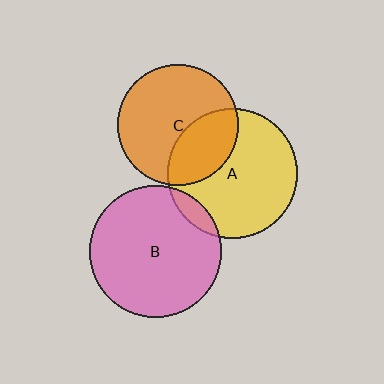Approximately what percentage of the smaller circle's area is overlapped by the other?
Approximately 35%.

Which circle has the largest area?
Circle B (pink).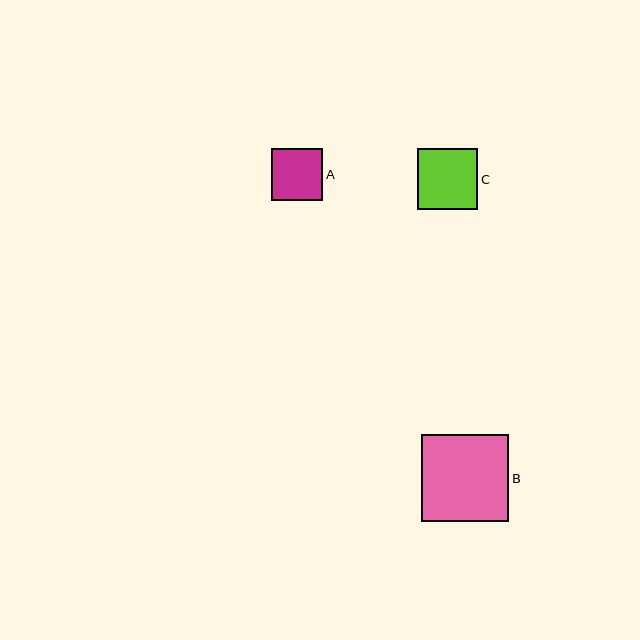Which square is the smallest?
Square A is the smallest with a size of approximately 52 pixels.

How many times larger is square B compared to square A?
Square B is approximately 1.7 times the size of square A.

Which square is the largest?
Square B is the largest with a size of approximately 88 pixels.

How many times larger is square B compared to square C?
Square B is approximately 1.4 times the size of square C.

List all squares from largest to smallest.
From largest to smallest: B, C, A.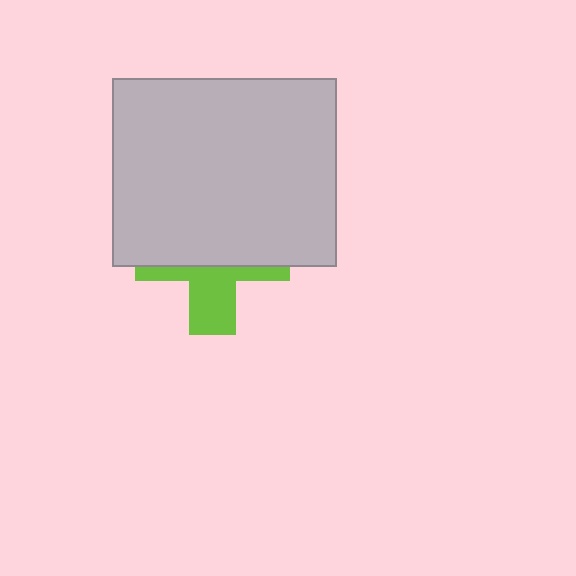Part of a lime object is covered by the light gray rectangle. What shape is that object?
It is a cross.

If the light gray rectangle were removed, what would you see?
You would see the complete lime cross.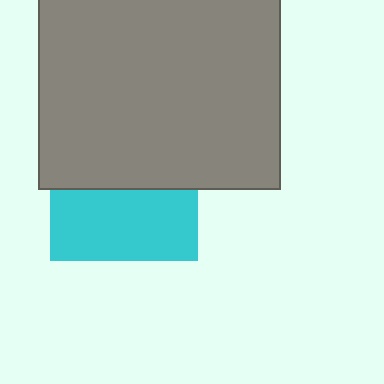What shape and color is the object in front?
The object in front is a gray square.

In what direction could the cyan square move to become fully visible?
The cyan square could move down. That would shift it out from behind the gray square entirely.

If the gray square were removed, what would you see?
You would see the complete cyan square.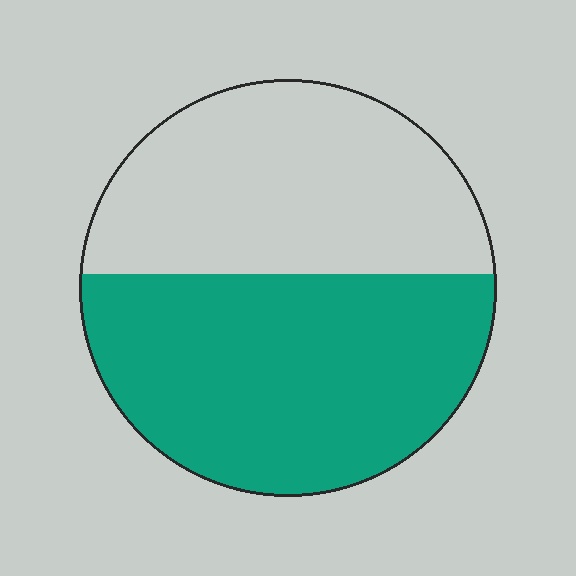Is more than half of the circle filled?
Yes.